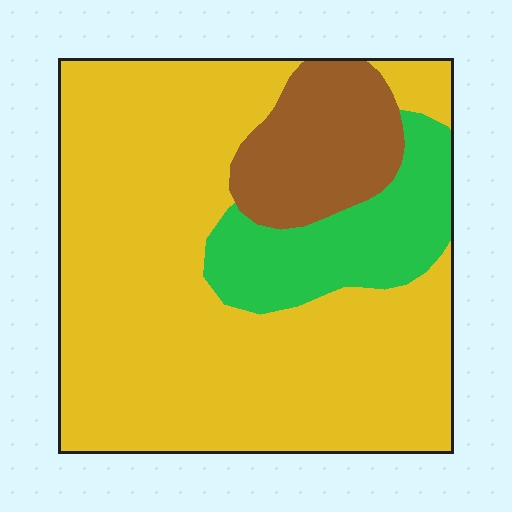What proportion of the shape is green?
Green takes up about one sixth (1/6) of the shape.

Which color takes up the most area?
Yellow, at roughly 70%.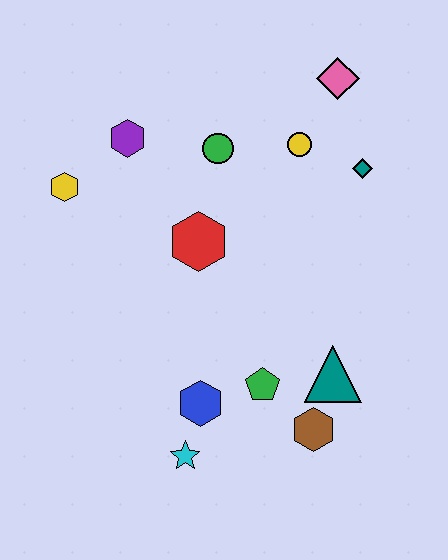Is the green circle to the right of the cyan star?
Yes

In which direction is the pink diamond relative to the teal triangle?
The pink diamond is above the teal triangle.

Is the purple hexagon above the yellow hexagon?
Yes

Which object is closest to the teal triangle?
The brown hexagon is closest to the teal triangle.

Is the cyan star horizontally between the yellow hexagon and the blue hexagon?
Yes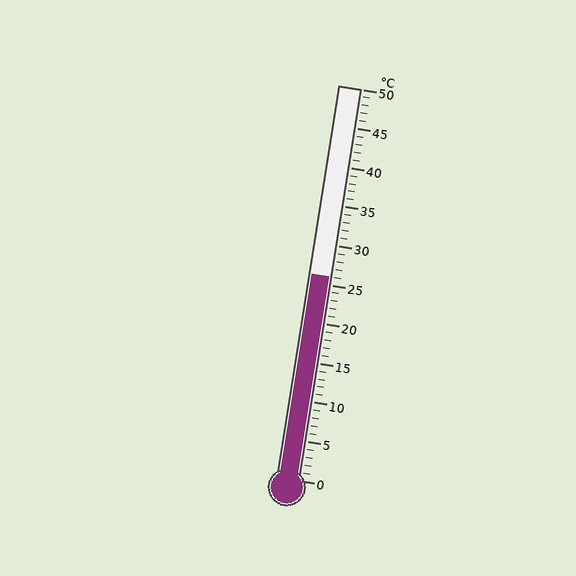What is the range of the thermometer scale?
The thermometer scale ranges from 0°C to 50°C.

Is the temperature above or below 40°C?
The temperature is below 40°C.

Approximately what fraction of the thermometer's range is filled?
The thermometer is filled to approximately 50% of its range.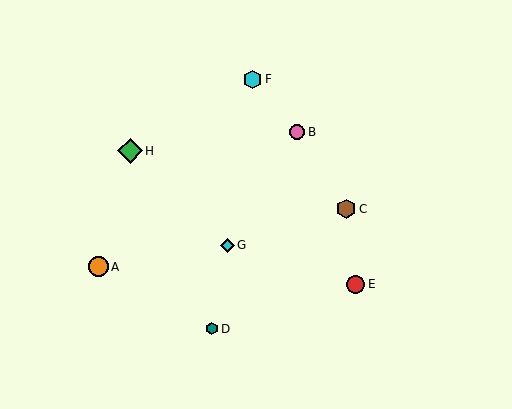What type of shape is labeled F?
Shape F is a cyan hexagon.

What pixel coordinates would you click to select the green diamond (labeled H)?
Click at (130, 151) to select the green diamond H.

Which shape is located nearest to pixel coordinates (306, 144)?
The pink circle (labeled B) at (297, 132) is nearest to that location.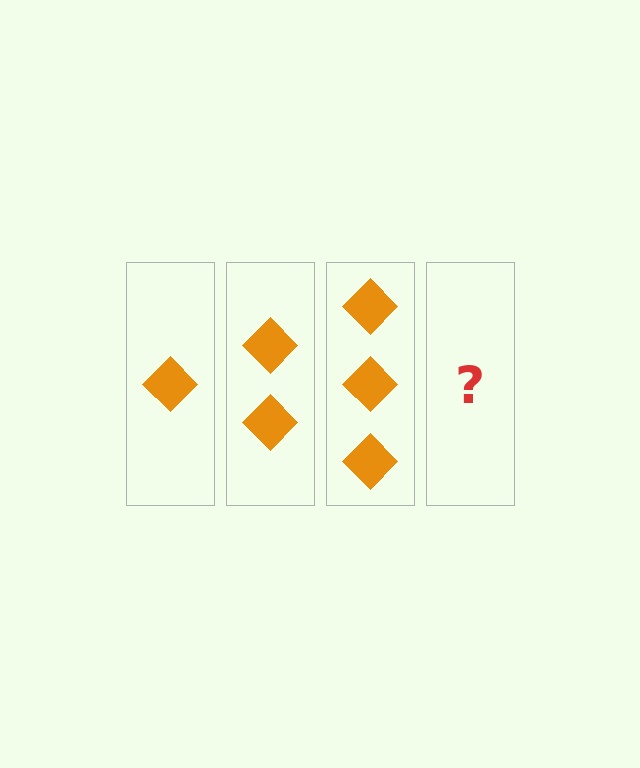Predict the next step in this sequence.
The next step is 4 diamonds.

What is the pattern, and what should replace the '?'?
The pattern is that each step adds one more diamond. The '?' should be 4 diamonds.